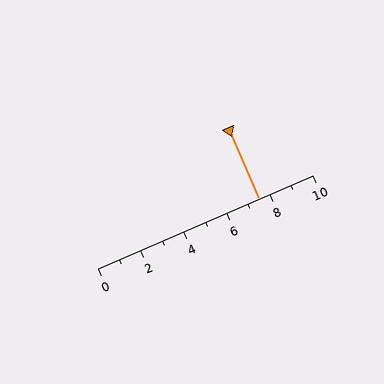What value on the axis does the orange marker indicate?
The marker indicates approximately 7.5.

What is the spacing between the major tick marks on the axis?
The major ticks are spaced 2 apart.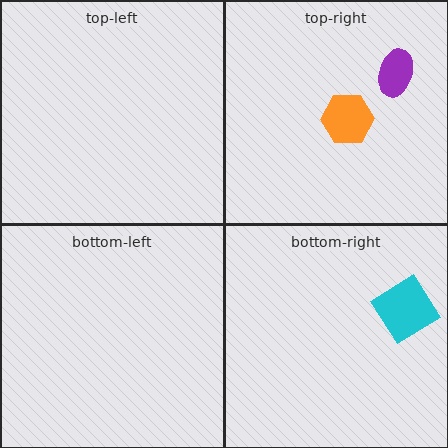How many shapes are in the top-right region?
2.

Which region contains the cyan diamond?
The bottom-right region.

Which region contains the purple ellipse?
The top-right region.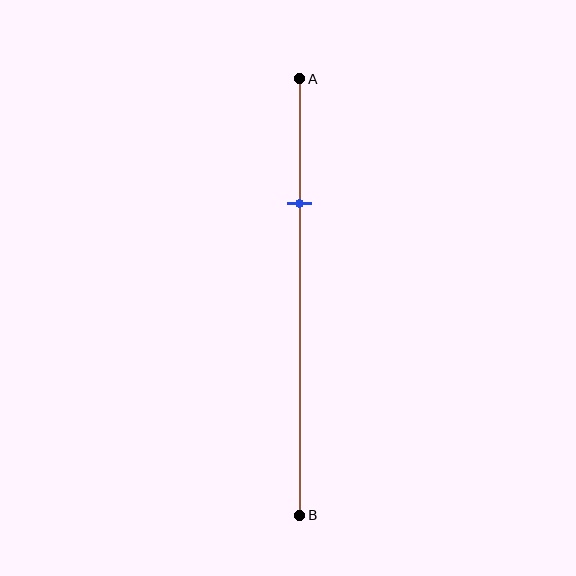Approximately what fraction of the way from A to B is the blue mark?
The blue mark is approximately 30% of the way from A to B.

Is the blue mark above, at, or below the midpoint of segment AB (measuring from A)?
The blue mark is above the midpoint of segment AB.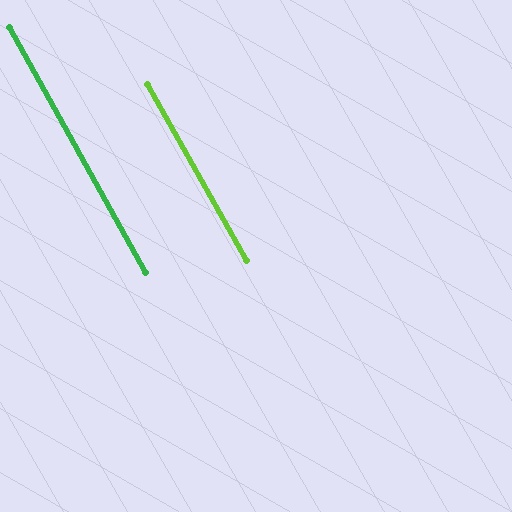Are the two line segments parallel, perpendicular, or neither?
Parallel — their directions differ by only 0.2°.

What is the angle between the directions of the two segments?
Approximately 0 degrees.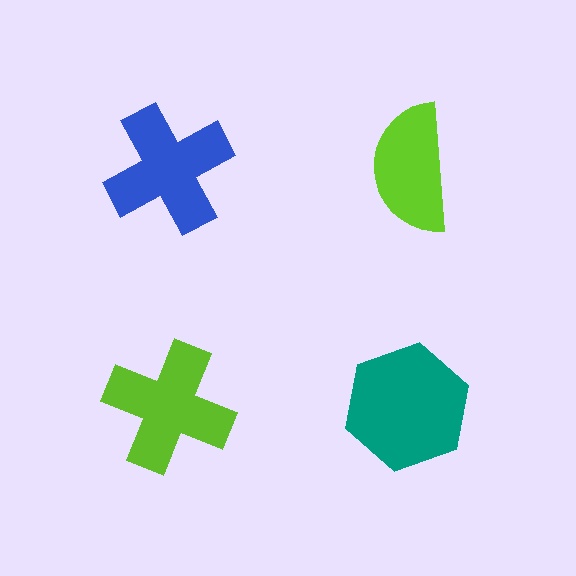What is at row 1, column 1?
A blue cross.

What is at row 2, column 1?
A lime cross.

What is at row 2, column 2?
A teal hexagon.